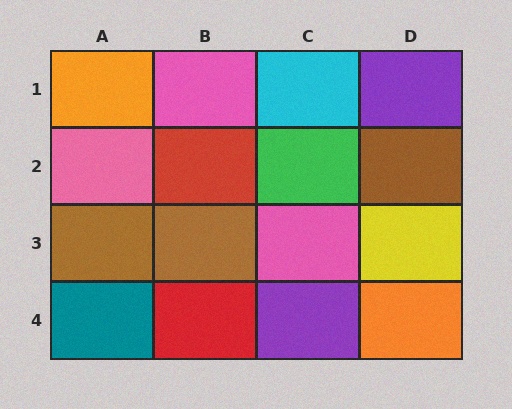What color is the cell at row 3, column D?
Yellow.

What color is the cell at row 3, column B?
Brown.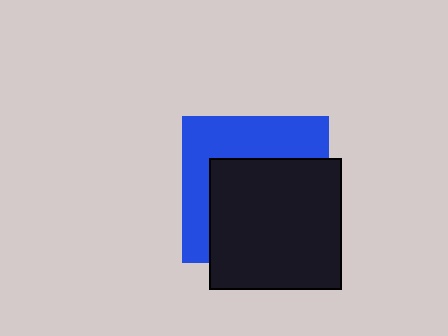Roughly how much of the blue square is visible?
A small part of it is visible (roughly 42%).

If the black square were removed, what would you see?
You would see the complete blue square.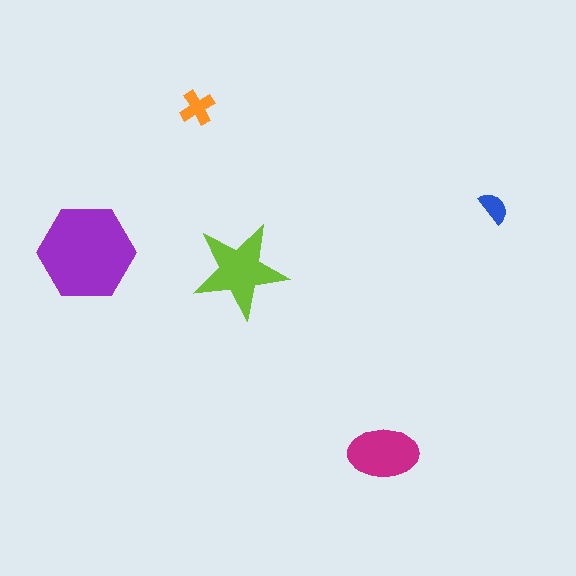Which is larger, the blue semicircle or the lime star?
The lime star.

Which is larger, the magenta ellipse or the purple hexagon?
The purple hexagon.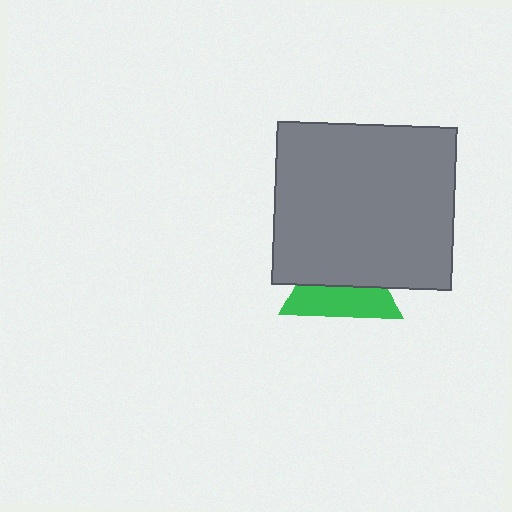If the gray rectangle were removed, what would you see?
You would see the complete green triangle.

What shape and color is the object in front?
The object in front is a gray rectangle.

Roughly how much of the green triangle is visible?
About half of it is visible (roughly 47%).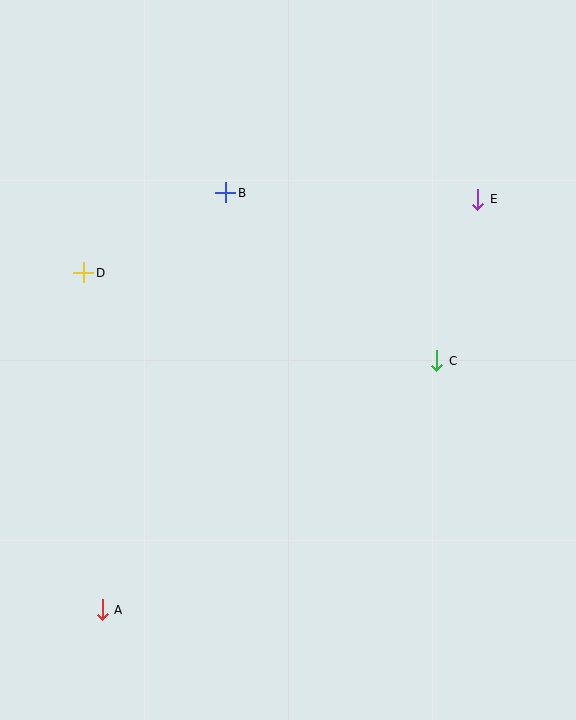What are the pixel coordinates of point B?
Point B is at (226, 193).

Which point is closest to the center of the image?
Point C at (437, 361) is closest to the center.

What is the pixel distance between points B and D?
The distance between B and D is 163 pixels.